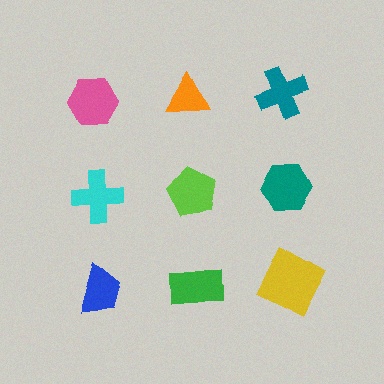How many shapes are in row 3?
3 shapes.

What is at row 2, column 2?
A lime pentagon.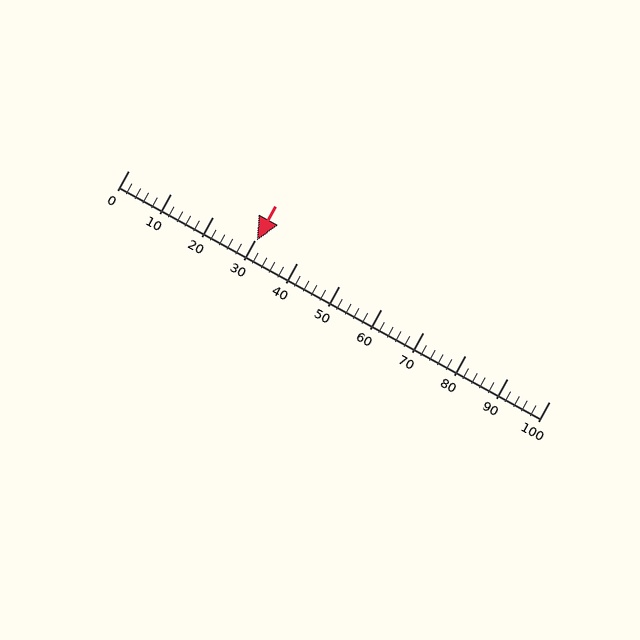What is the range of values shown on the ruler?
The ruler shows values from 0 to 100.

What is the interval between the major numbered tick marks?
The major tick marks are spaced 10 units apart.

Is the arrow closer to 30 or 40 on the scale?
The arrow is closer to 30.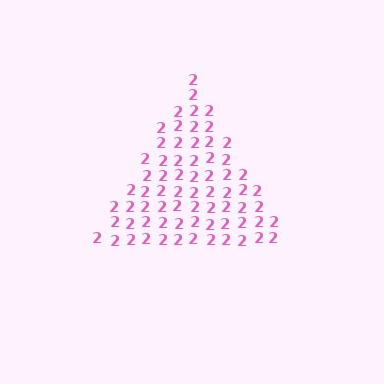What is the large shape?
The large shape is a triangle.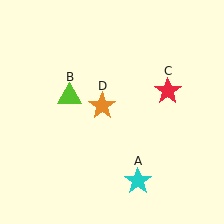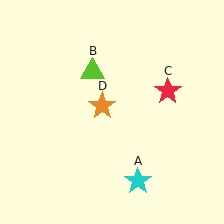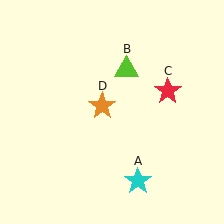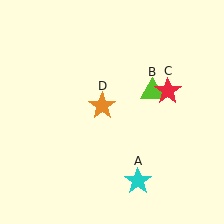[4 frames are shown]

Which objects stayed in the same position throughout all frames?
Cyan star (object A) and red star (object C) and orange star (object D) remained stationary.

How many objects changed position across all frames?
1 object changed position: lime triangle (object B).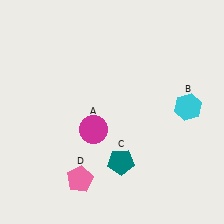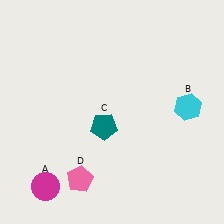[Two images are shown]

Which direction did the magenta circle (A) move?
The magenta circle (A) moved down.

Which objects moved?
The objects that moved are: the magenta circle (A), the teal pentagon (C).